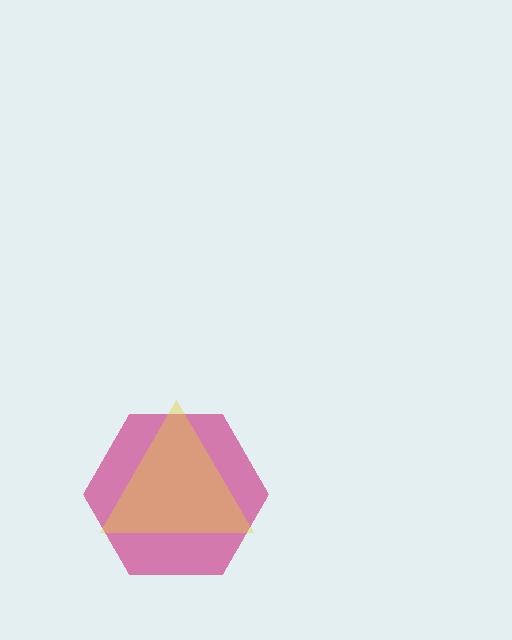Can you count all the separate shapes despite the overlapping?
Yes, there are 2 separate shapes.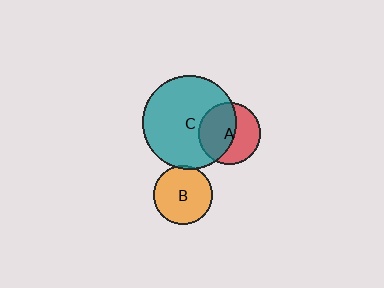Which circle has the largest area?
Circle C (teal).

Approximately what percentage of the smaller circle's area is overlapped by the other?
Approximately 55%.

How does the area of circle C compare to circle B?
Approximately 2.6 times.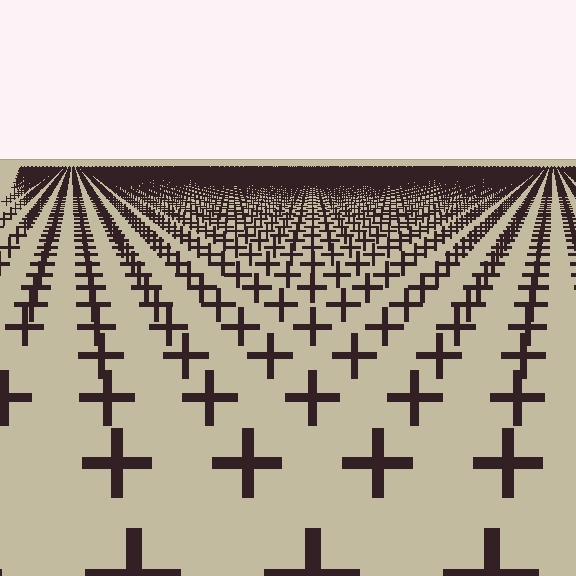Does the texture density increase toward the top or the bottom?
Density increases toward the top.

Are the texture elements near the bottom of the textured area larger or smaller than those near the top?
Larger. Near the bottom, elements are closer to the viewer and appear at a bigger on-screen size.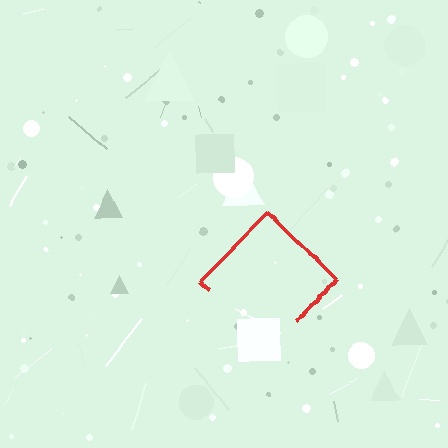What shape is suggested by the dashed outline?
The dashed outline suggests a diamond.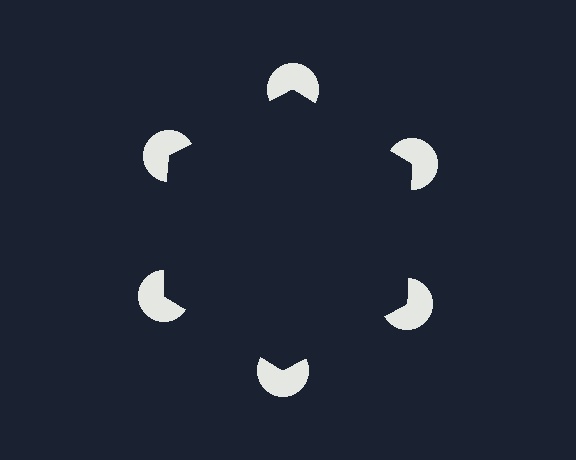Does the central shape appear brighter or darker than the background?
It typically appears slightly darker than the background, even though no actual brightness change is drawn.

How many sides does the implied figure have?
6 sides.